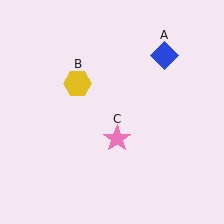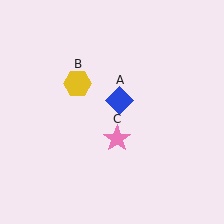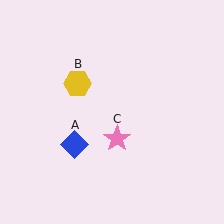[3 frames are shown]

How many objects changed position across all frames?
1 object changed position: blue diamond (object A).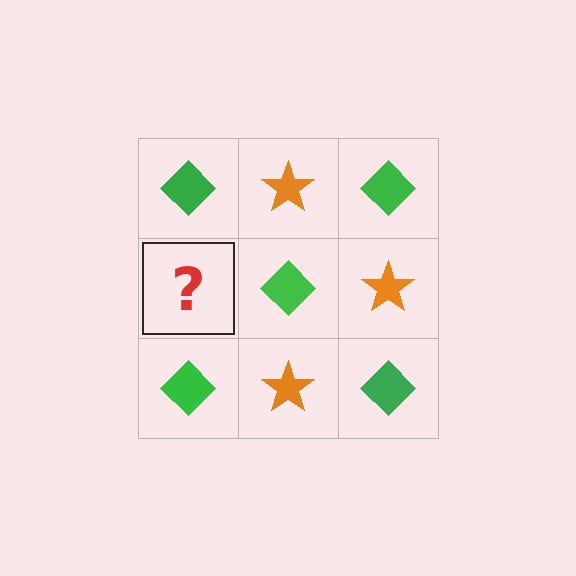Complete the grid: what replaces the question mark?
The question mark should be replaced with an orange star.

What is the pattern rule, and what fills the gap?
The rule is that it alternates green diamond and orange star in a checkerboard pattern. The gap should be filled with an orange star.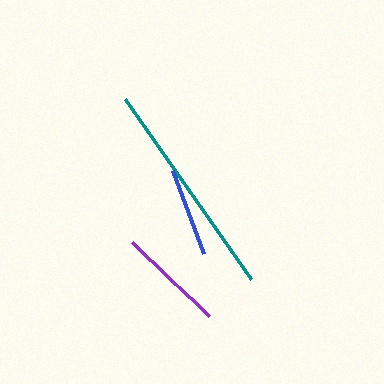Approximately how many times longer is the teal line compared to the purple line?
The teal line is approximately 2.1 times the length of the purple line.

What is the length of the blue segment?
The blue segment is approximately 89 pixels long.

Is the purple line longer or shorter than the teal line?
The teal line is longer than the purple line.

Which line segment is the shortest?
The blue line is the shortest at approximately 89 pixels.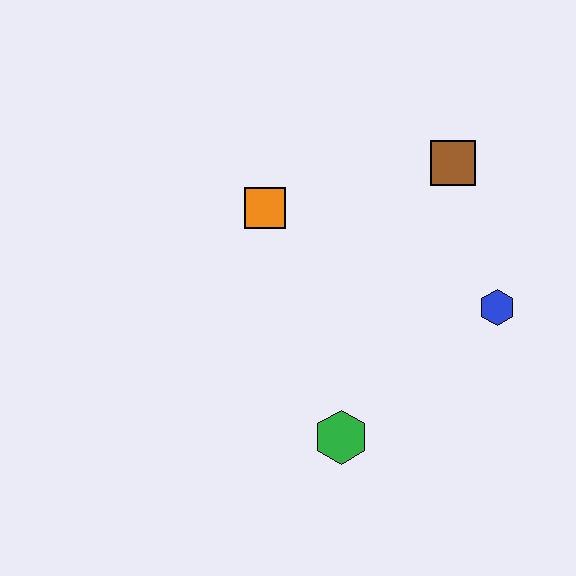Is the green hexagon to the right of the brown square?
No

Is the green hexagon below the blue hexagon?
Yes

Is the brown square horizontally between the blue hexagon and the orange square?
Yes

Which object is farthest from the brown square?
The green hexagon is farthest from the brown square.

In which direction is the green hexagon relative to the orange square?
The green hexagon is below the orange square.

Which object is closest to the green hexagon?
The blue hexagon is closest to the green hexagon.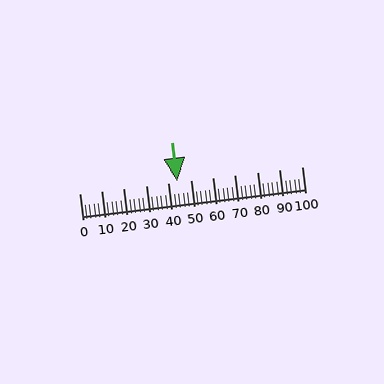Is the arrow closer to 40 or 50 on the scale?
The arrow is closer to 40.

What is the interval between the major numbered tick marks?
The major tick marks are spaced 10 units apart.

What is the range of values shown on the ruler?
The ruler shows values from 0 to 100.